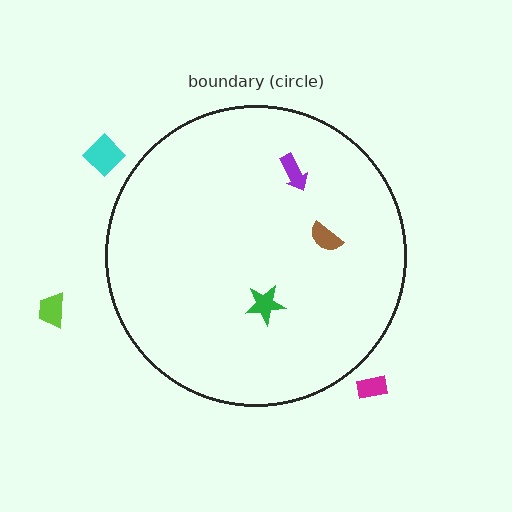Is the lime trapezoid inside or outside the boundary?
Outside.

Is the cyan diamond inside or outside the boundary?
Outside.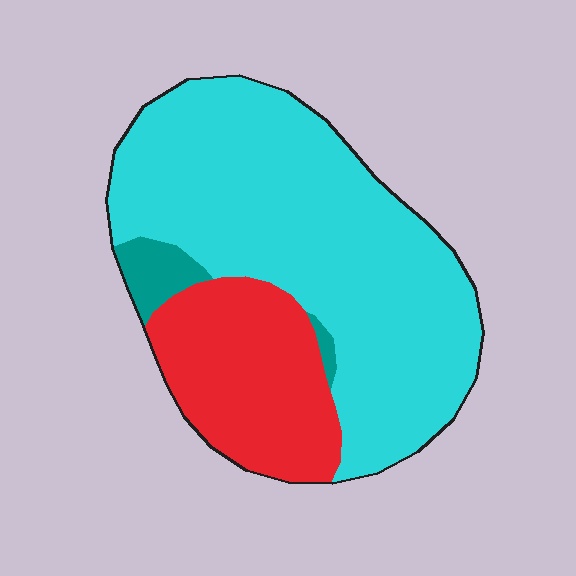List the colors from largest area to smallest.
From largest to smallest: cyan, red, teal.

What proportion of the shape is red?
Red covers about 25% of the shape.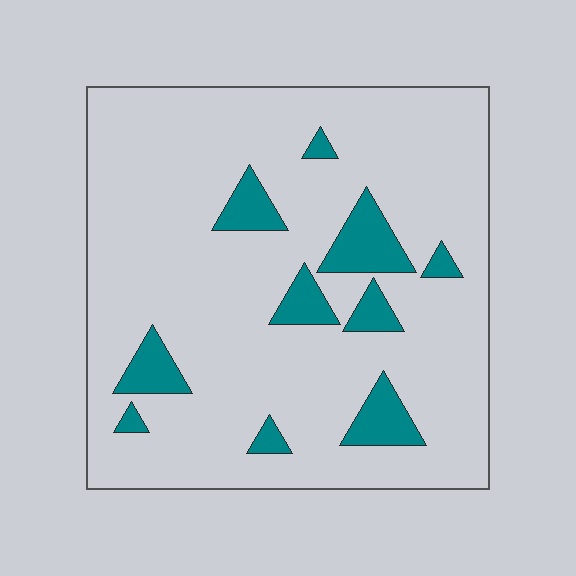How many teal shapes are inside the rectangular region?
10.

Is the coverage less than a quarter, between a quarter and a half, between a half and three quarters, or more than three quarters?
Less than a quarter.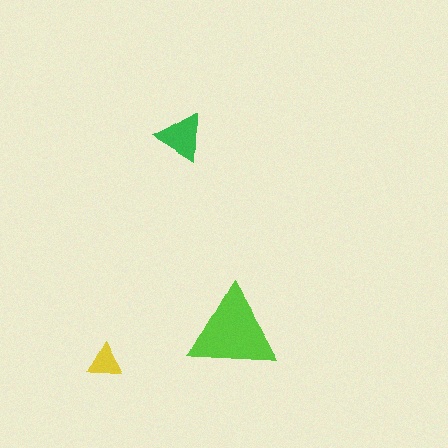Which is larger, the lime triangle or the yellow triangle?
The lime one.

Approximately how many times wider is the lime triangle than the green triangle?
About 2 times wider.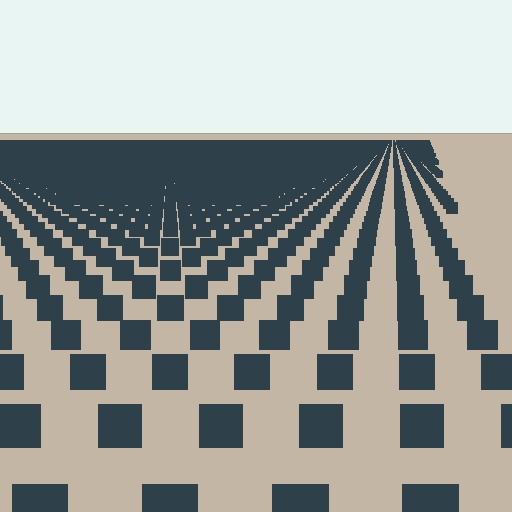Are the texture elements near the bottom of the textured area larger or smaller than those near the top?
Larger. Near the bottom, elements are closer to the viewer and appear at a bigger on-screen size.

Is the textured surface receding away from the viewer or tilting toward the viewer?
The surface is receding away from the viewer. Texture elements get smaller and denser toward the top.